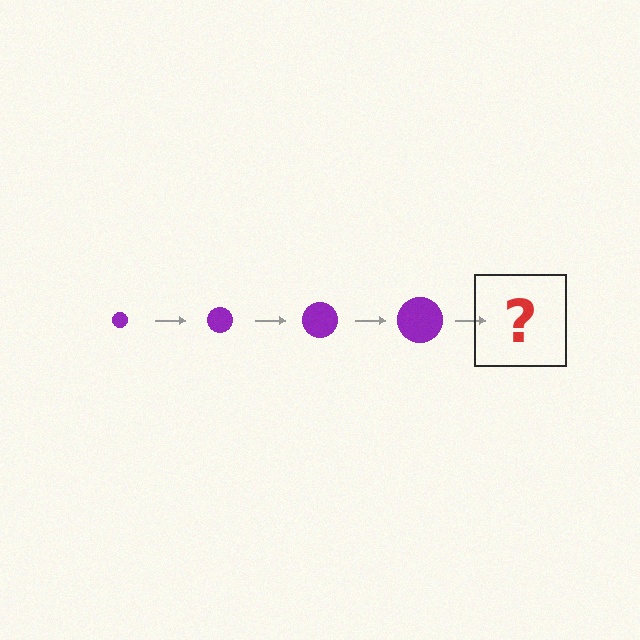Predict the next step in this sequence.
The next step is a purple circle, larger than the previous one.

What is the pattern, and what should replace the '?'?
The pattern is that the circle gets progressively larger each step. The '?' should be a purple circle, larger than the previous one.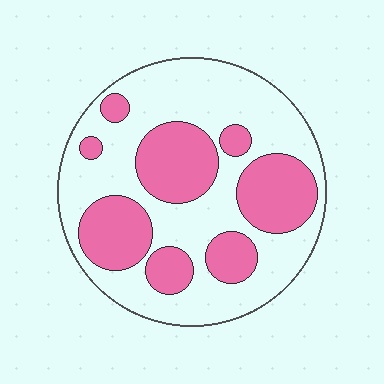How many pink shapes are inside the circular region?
8.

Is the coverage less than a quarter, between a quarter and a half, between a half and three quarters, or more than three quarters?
Between a quarter and a half.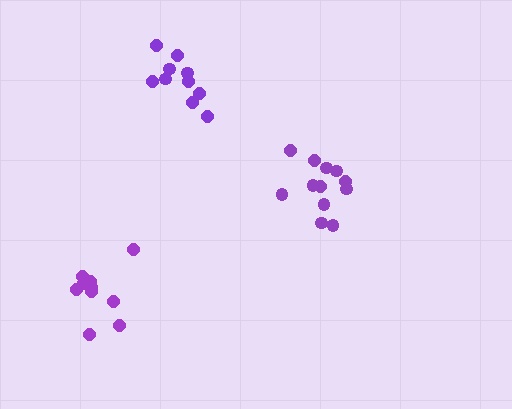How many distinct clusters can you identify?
There are 3 distinct clusters.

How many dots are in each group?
Group 1: 10 dots, Group 2: 10 dots, Group 3: 12 dots (32 total).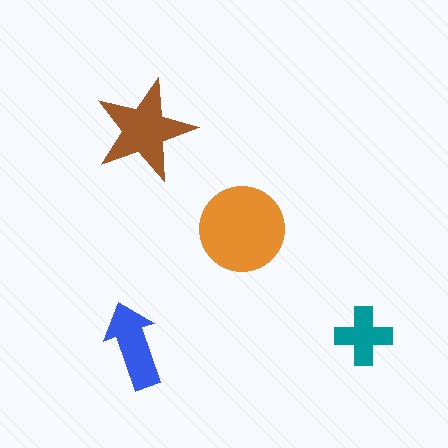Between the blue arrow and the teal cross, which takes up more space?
The blue arrow.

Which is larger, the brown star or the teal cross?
The brown star.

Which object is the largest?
The orange circle.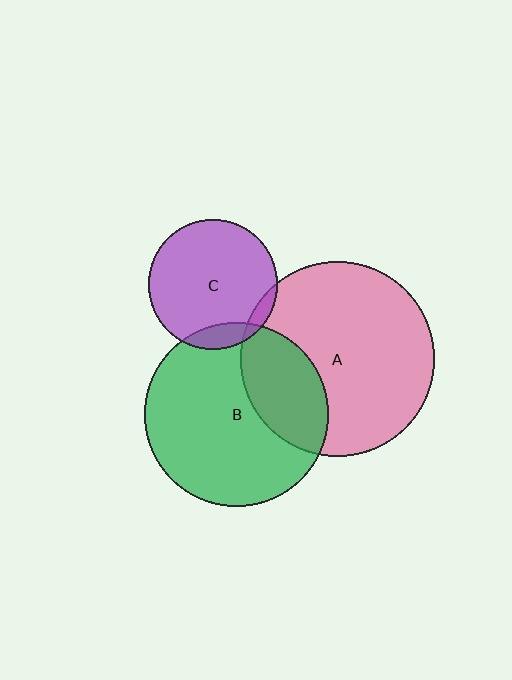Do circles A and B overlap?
Yes.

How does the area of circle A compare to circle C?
Approximately 2.3 times.